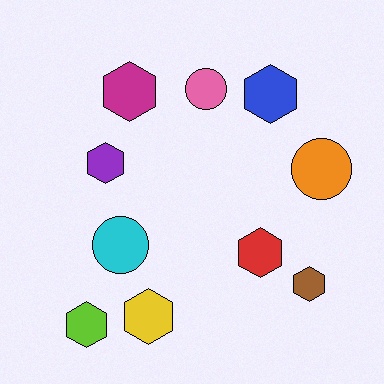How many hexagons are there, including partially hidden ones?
There are 7 hexagons.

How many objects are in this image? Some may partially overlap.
There are 10 objects.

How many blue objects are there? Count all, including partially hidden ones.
There is 1 blue object.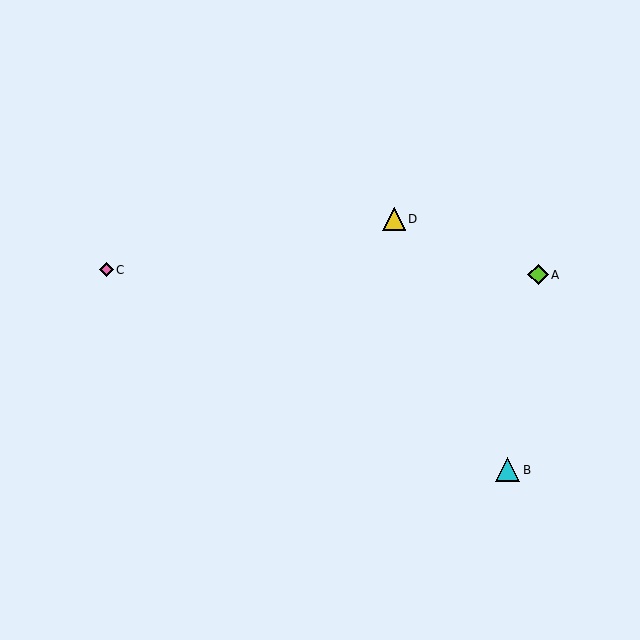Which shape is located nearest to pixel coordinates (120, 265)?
The pink diamond (labeled C) at (106, 270) is nearest to that location.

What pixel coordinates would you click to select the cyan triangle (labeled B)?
Click at (508, 470) to select the cyan triangle B.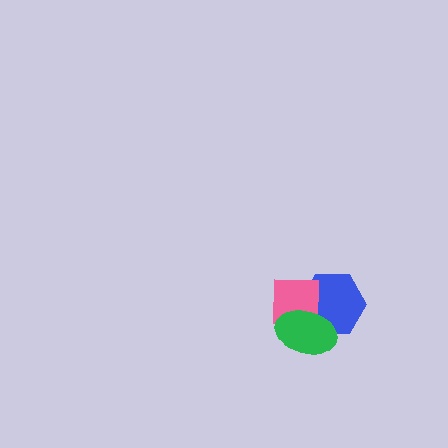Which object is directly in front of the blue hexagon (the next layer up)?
The pink square is directly in front of the blue hexagon.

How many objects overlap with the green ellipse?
2 objects overlap with the green ellipse.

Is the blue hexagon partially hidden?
Yes, it is partially covered by another shape.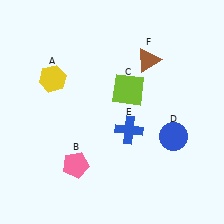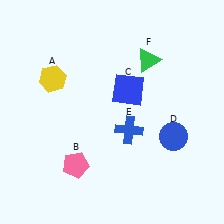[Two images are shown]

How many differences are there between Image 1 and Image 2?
There are 2 differences between the two images.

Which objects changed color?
C changed from lime to blue. F changed from brown to green.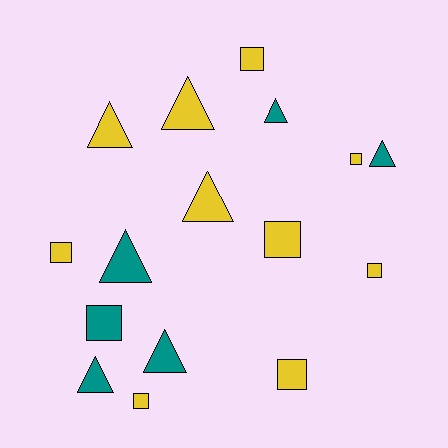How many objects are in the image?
There are 16 objects.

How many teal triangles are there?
There are 5 teal triangles.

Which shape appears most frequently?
Square, with 8 objects.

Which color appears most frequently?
Yellow, with 10 objects.